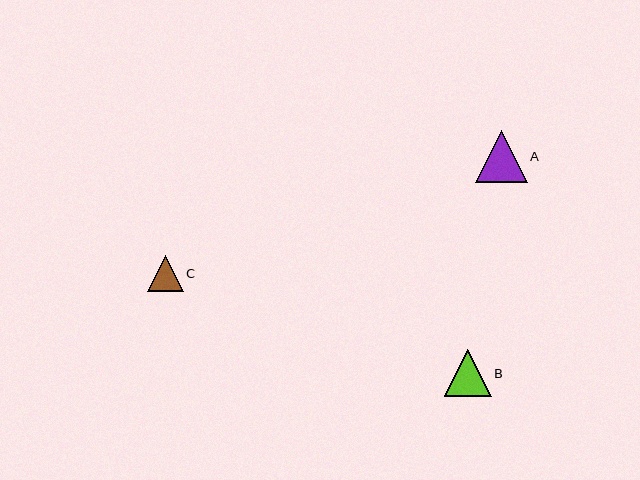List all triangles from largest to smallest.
From largest to smallest: A, B, C.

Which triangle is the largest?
Triangle A is the largest with a size of approximately 52 pixels.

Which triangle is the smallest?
Triangle C is the smallest with a size of approximately 36 pixels.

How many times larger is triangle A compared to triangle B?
Triangle A is approximately 1.1 times the size of triangle B.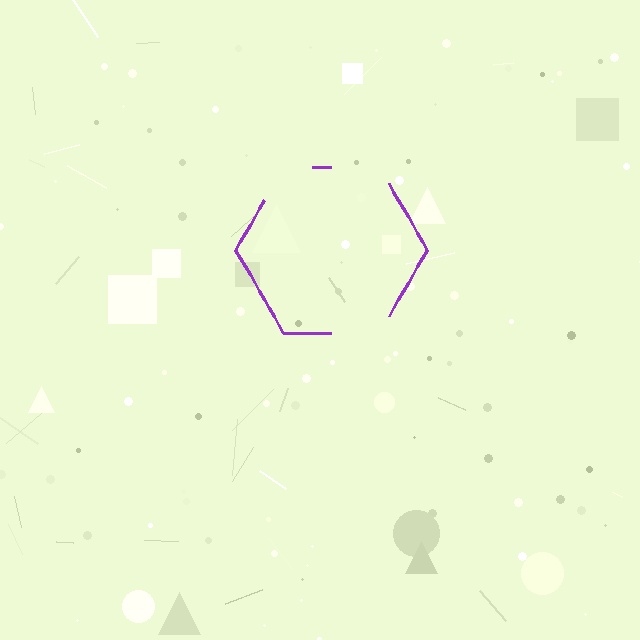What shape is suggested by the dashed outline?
The dashed outline suggests a hexagon.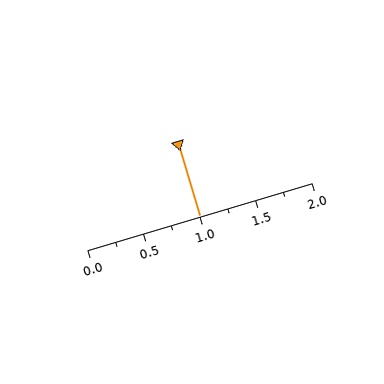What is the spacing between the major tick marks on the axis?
The major ticks are spaced 0.5 apart.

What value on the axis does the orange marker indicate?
The marker indicates approximately 1.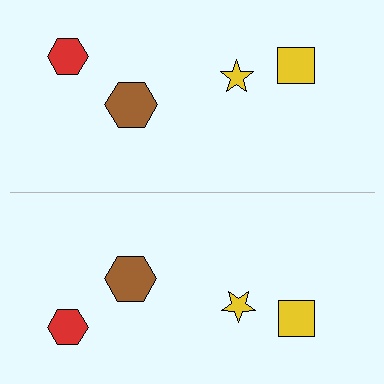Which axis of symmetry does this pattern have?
The pattern has a horizontal axis of symmetry running through the center of the image.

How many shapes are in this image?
There are 8 shapes in this image.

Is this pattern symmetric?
Yes, this pattern has bilateral (reflection) symmetry.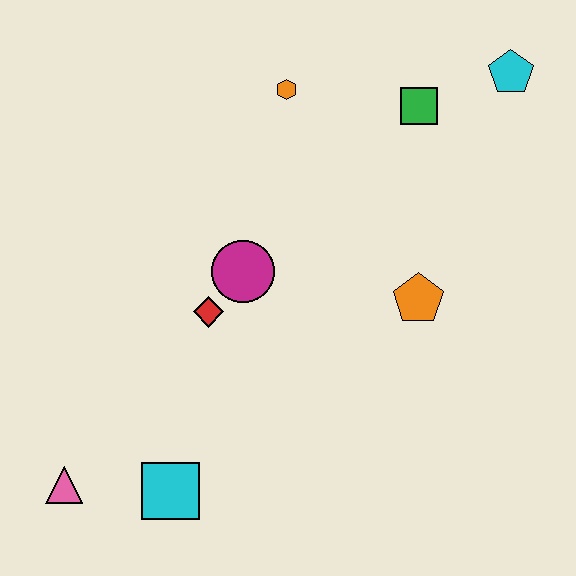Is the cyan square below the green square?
Yes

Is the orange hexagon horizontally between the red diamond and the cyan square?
No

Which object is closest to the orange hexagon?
The green square is closest to the orange hexagon.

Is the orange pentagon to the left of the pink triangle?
No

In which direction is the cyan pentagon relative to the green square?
The cyan pentagon is to the right of the green square.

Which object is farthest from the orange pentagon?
The pink triangle is farthest from the orange pentagon.